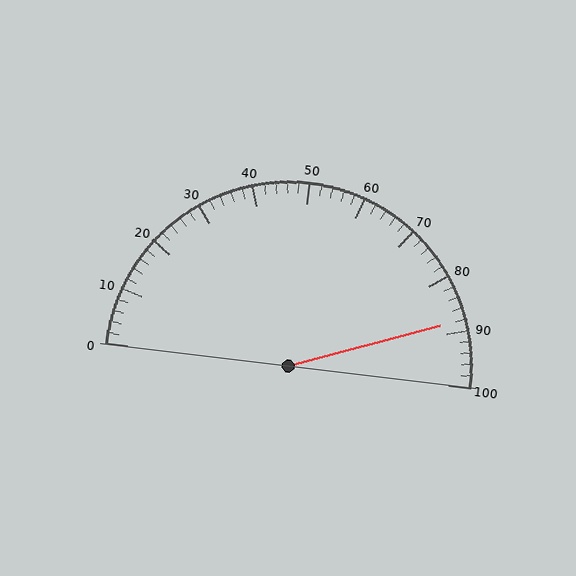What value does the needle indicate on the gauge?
The needle indicates approximately 88.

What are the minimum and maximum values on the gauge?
The gauge ranges from 0 to 100.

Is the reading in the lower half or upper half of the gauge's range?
The reading is in the upper half of the range (0 to 100).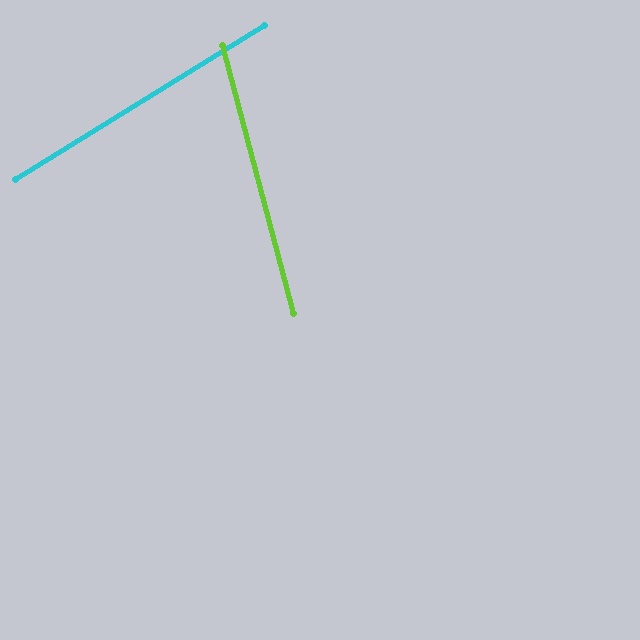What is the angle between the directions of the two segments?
Approximately 73 degrees.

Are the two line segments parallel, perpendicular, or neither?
Neither parallel nor perpendicular — they differ by about 73°.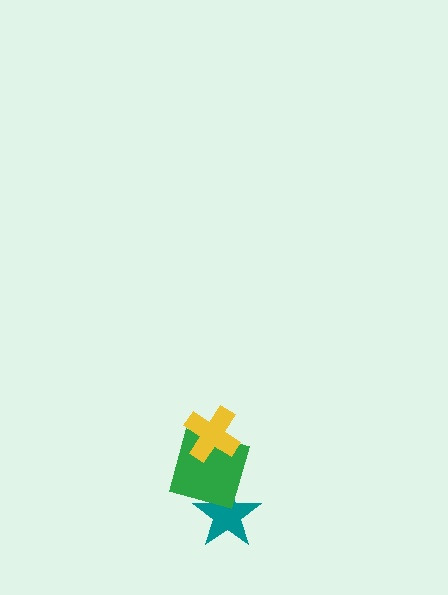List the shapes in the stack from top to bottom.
From top to bottom: the yellow cross, the green square, the teal star.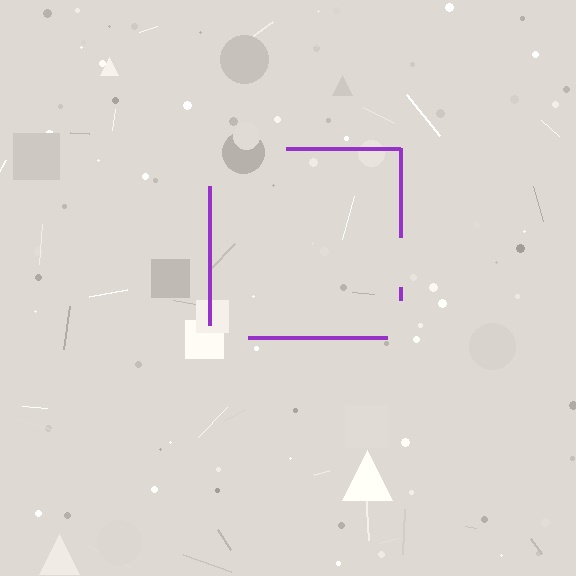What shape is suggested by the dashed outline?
The dashed outline suggests a square.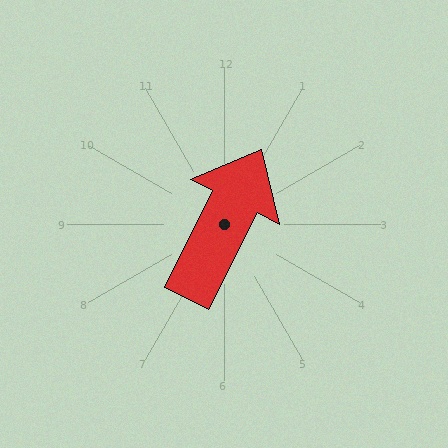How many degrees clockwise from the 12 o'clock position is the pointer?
Approximately 27 degrees.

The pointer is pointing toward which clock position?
Roughly 1 o'clock.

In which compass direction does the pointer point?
Northeast.